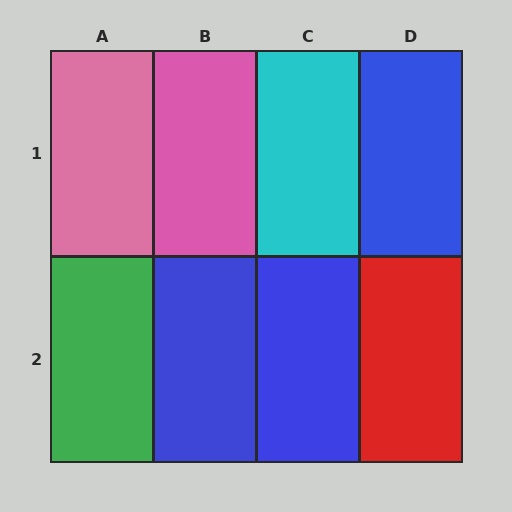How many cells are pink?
2 cells are pink.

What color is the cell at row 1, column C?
Cyan.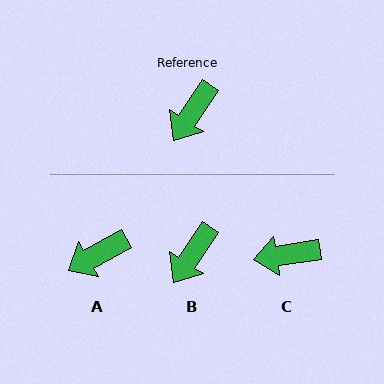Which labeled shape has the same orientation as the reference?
B.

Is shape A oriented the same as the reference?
No, it is off by about 27 degrees.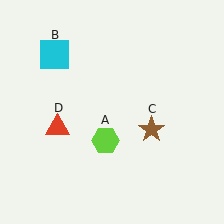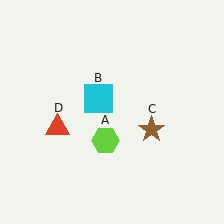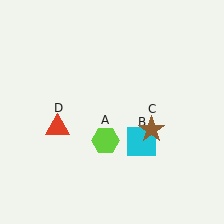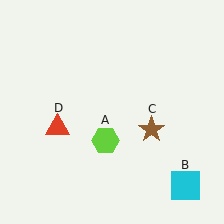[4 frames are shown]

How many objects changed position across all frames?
1 object changed position: cyan square (object B).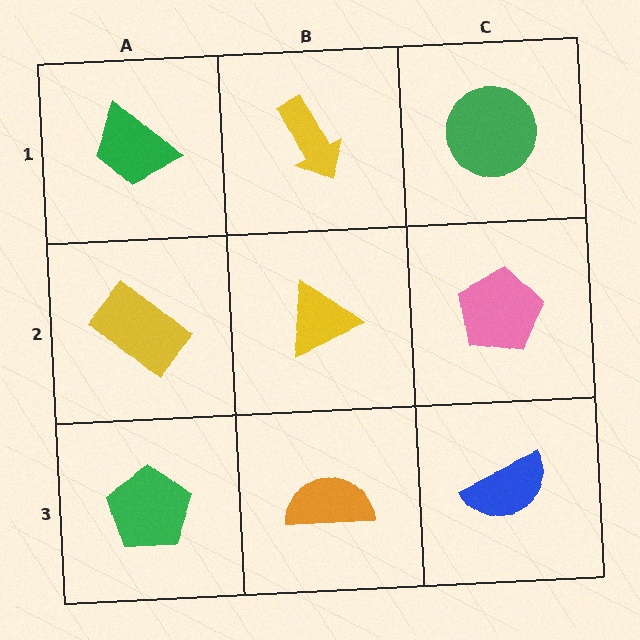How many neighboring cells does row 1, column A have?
2.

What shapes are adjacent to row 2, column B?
A yellow arrow (row 1, column B), an orange semicircle (row 3, column B), a yellow rectangle (row 2, column A), a pink pentagon (row 2, column C).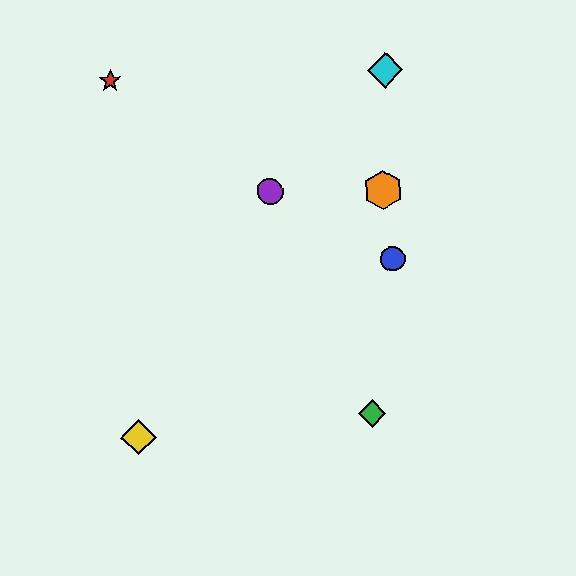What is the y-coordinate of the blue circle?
The blue circle is at y≈259.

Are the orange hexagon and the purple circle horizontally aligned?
Yes, both are at y≈190.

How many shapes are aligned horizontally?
2 shapes (the purple circle, the orange hexagon) are aligned horizontally.